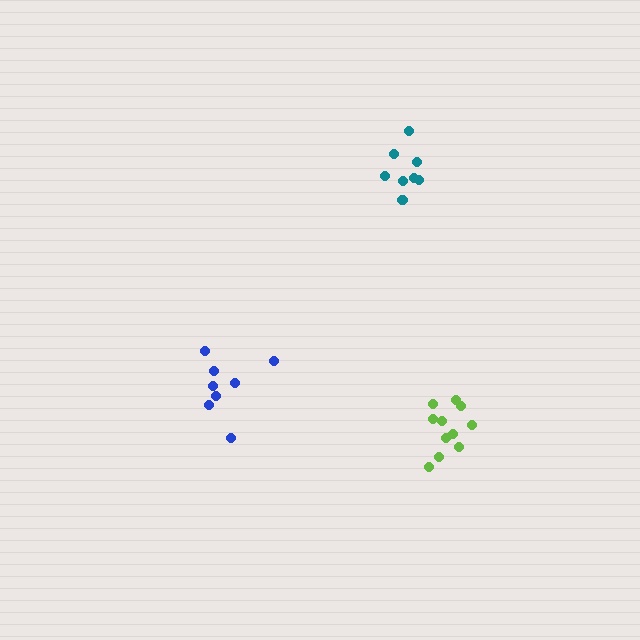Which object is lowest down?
The lime cluster is bottommost.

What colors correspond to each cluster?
The clusters are colored: lime, teal, blue.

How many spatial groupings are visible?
There are 3 spatial groupings.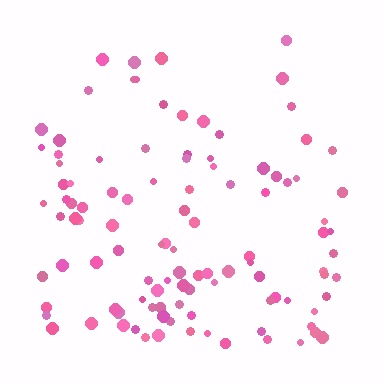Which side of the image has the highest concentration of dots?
The bottom.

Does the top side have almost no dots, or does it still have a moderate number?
Still a moderate number, just noticeably fewer than the bottom.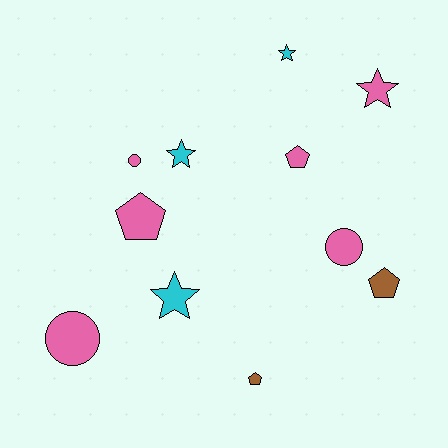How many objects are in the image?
There are 11 objects.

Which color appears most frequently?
Pink, with 6 objects.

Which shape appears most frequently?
Pentagon, with 4 objects.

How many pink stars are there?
There is 1 pink star.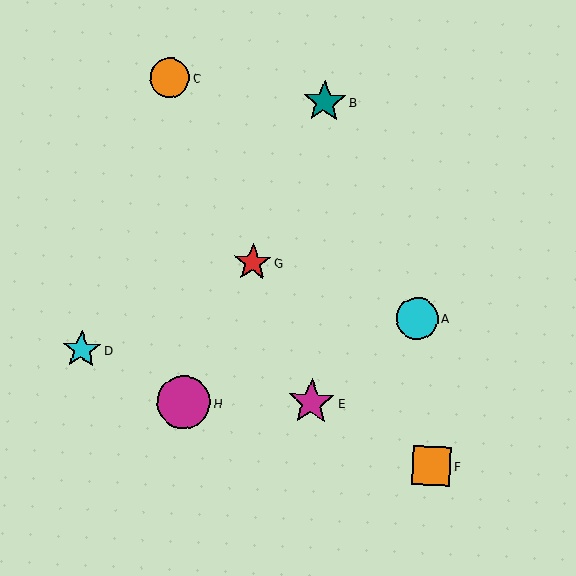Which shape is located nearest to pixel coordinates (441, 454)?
The orange square (labeled F) at (431, 466) is nearest to that location.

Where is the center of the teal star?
The center of the teal star is at (324, 102).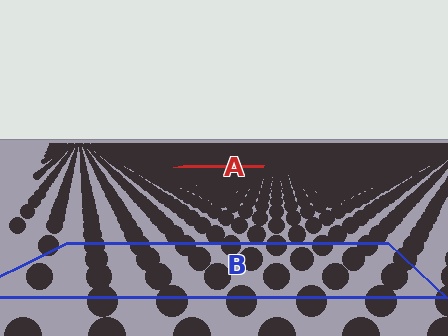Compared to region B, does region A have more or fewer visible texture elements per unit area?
Region A has more texture elements per unit area — they are packed more densely because it is farther away.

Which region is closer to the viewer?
Region B is closer. The texture elements there are larger and more spread out.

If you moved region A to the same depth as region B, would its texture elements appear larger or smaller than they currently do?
They would appear larger. At a closer depth, the same texture elements are projected at a bigger on-screen size.